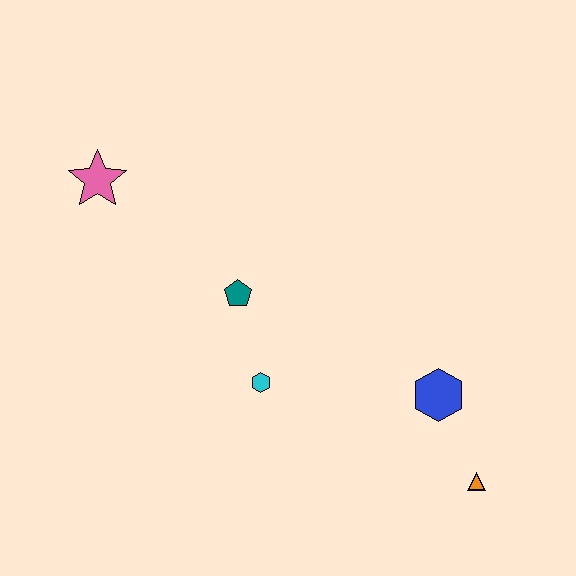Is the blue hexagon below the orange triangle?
No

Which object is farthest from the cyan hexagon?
The pink star is farthest from the cyan hexagon.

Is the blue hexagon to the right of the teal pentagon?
Yes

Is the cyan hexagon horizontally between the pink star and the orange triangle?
Yes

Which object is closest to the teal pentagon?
The cyan hexagon is closest to the teal pentagon.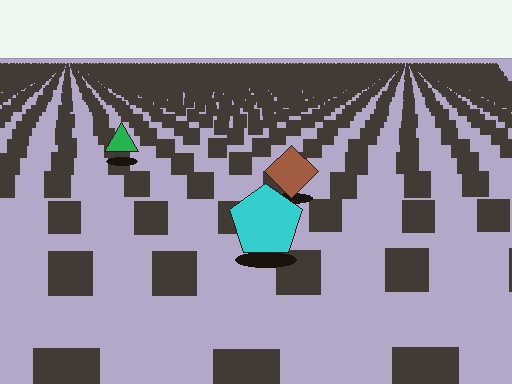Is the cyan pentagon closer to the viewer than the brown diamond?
Yes. The cyan pentagon is closer — you can tell from the texture gradient: the ground texture is coarser near it.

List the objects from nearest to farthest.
From nearest to farthest: the cyan pentagon, the brown diamond, the green triangle.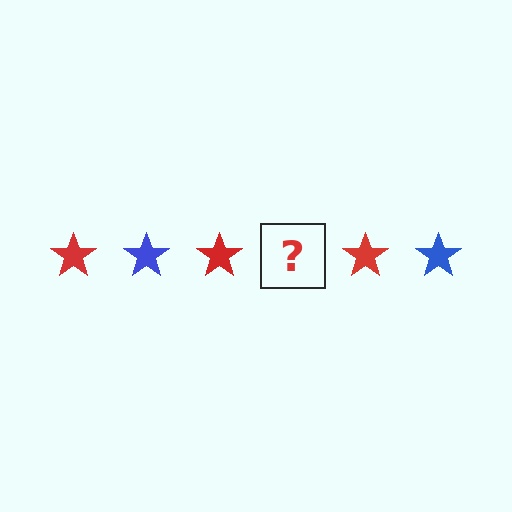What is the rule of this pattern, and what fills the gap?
The rule is that the pattern cycles through red, blue stars. The gap should be filled with a blue star.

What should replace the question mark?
The question mark should be replaced with a blue star.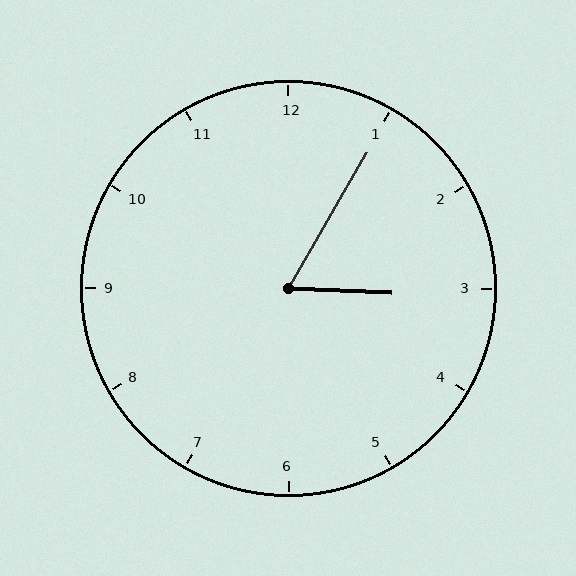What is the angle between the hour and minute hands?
Approximately 62 degrees.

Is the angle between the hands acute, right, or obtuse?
It is acute.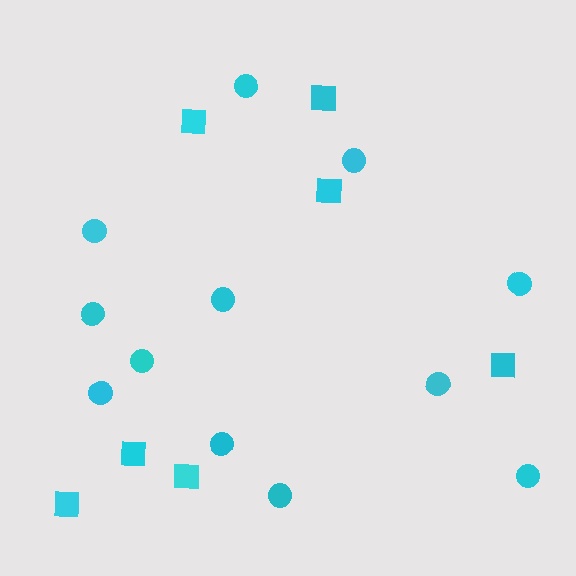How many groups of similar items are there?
There are 2 groups: one group of circles (12) and one group of squares (7).